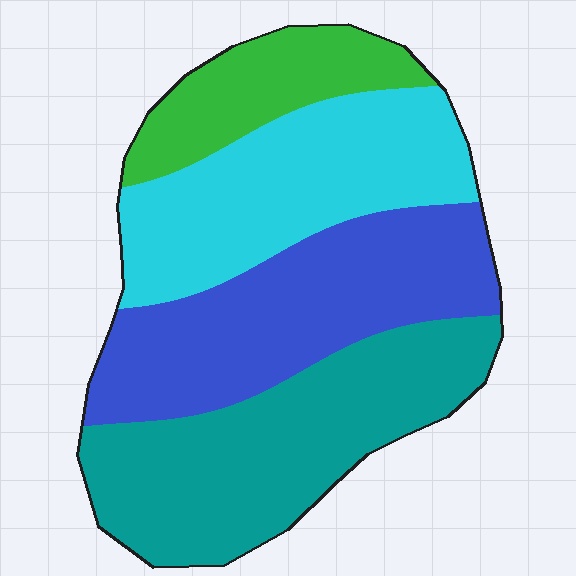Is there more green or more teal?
Teal.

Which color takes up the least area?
Green, at roughly 15%.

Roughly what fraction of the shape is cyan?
Cyan covers roughly 25% of the shape.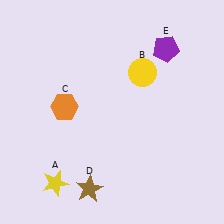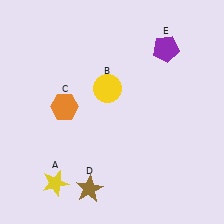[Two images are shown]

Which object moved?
The yellow circle (B) moved left.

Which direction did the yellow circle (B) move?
The yellow circle (B) moved left.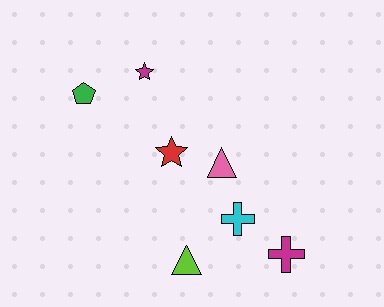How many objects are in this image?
There are 7 objects.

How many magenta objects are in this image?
There are 2 magenta objects.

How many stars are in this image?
There are 2 stars.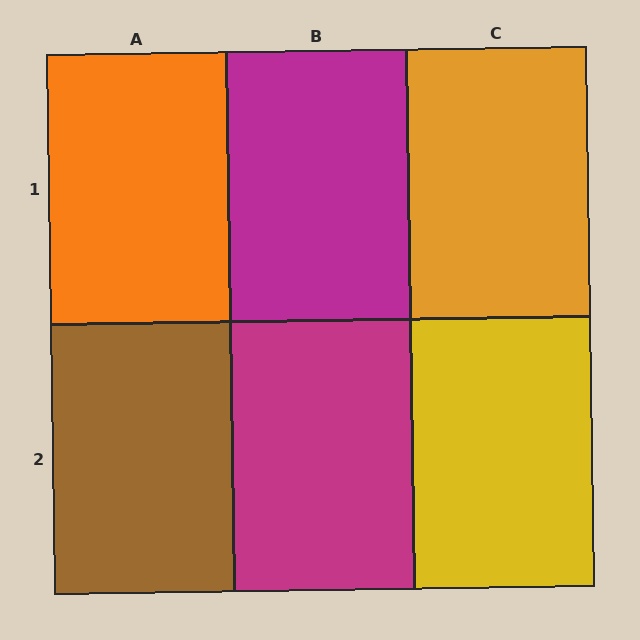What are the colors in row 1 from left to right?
Orange, magenta, orange.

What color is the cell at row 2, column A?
Brown.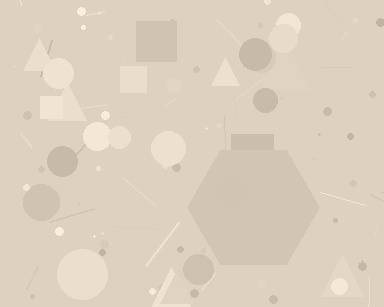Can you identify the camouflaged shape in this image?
The camouflaged shape is a hexagon.